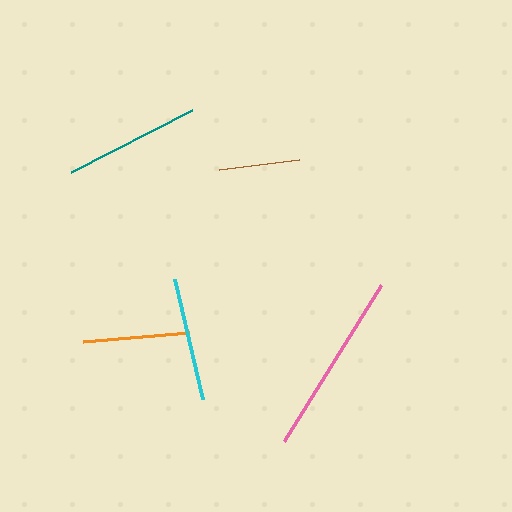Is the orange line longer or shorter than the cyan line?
The cyan line is longer than the orange line.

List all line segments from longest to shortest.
From longest to shortest: pink, teal, cyan, orange, brown.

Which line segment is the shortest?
The brown line is the shortest at approximately 81 pixels.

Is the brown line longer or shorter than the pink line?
The pink line is longer than the brown line.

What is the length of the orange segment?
The orange segment is approximately 107 pixels long.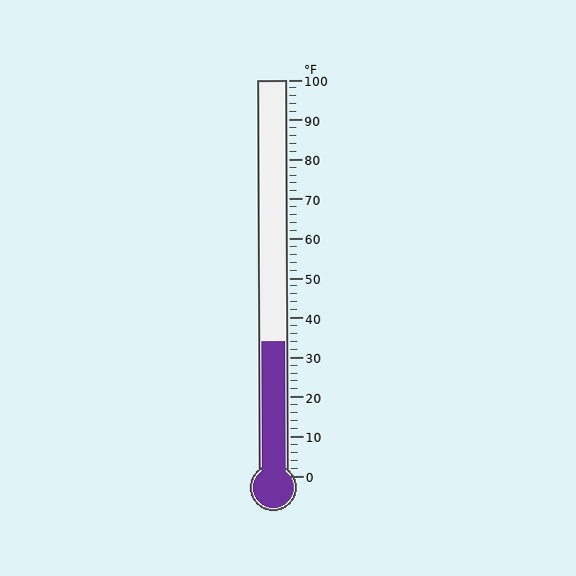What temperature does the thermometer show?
The thermometer shows approximately 34°F.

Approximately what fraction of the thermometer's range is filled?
The thermometer is filled to approximately 35% of its range.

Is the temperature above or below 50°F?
The temperature is below 50°F.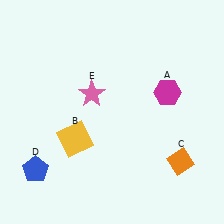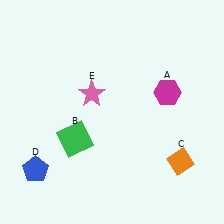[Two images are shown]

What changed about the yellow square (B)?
In Image 1, B is yellow. In Image 2, it changed to green.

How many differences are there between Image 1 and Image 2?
There is 1 difference between the two images.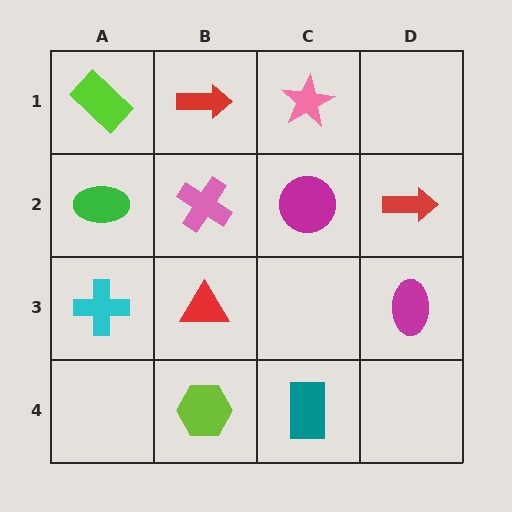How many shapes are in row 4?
2 shapes.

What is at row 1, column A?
A lime rectangle.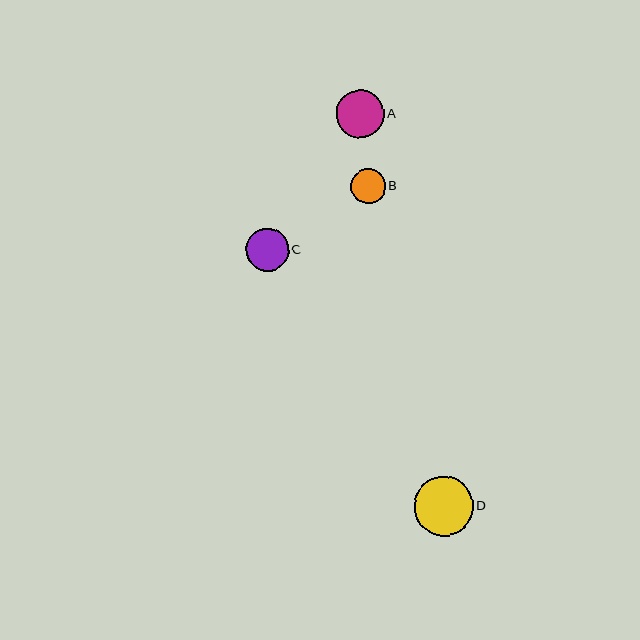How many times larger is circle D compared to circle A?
Circle D is approximately 1.2 times the size of circle A.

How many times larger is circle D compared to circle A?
Circle D is approximately 1.2 times the size of circle A.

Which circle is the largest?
Circle D is the largest with a size of approximately 59 pixels.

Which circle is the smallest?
Circle B is the smallest with a size of approximately 34 pixels.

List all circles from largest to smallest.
From largest to smallest: D, A, C, B.